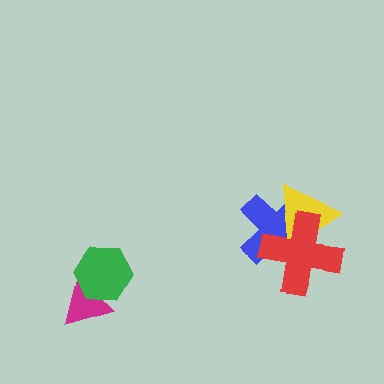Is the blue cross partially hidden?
Yes, it is partially covered by another shape.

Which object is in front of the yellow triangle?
The red cross is in front of the yellow triangle.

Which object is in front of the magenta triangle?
The green hexagon is in front of the magenta triangle.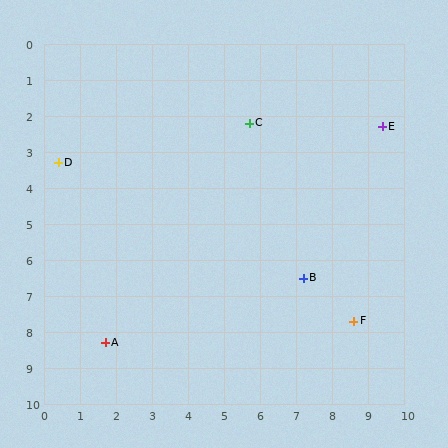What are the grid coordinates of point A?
Point A is at approximately (1.7, 8.3).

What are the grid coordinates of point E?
Point E is at approximately (9.4, 2.3).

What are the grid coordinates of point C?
Point C is at approximately (5.7, 2.2).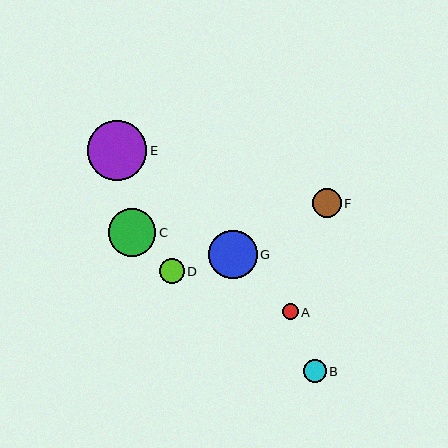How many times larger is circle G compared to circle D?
Circle G is approximately 1.9 times the size of circle D.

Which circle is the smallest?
Circle A is the smallest with a size of approximately 16 pixels.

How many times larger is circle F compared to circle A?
Circle F is approximately 1.8 times the size of circle A.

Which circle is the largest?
Circle E is the largest with a size of approximately 59 pixels.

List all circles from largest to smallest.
From largest to smallest: E, G, C, F, D, B, A.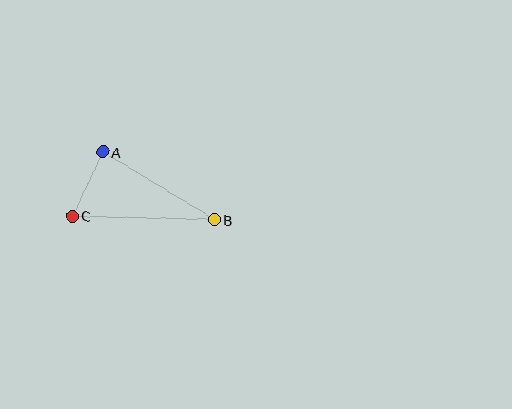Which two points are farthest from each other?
Points B and C are farthest from each other.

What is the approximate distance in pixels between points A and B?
The distance between A and B is approximately 131 pixels.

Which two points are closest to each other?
Points A and C are closest to each other.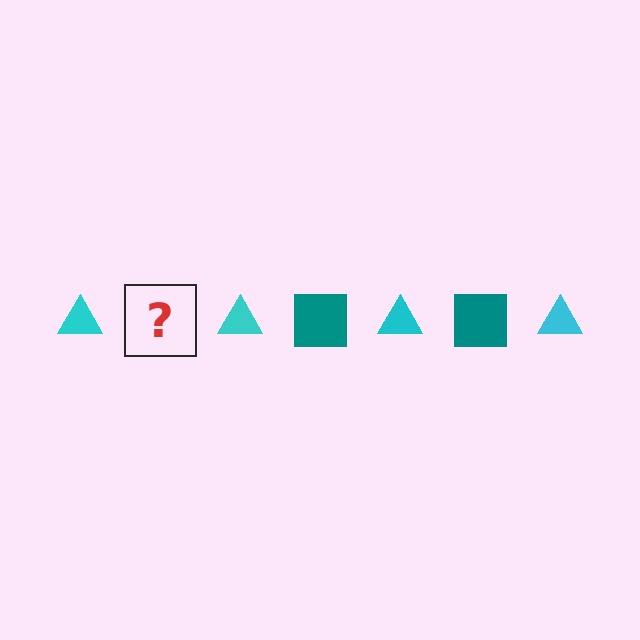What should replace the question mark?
The question mark should be replaced with a teal square.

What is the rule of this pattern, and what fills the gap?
The rule is that the pattern alternates between cyan triangle and teal square. The gap should be filled with a teal square.